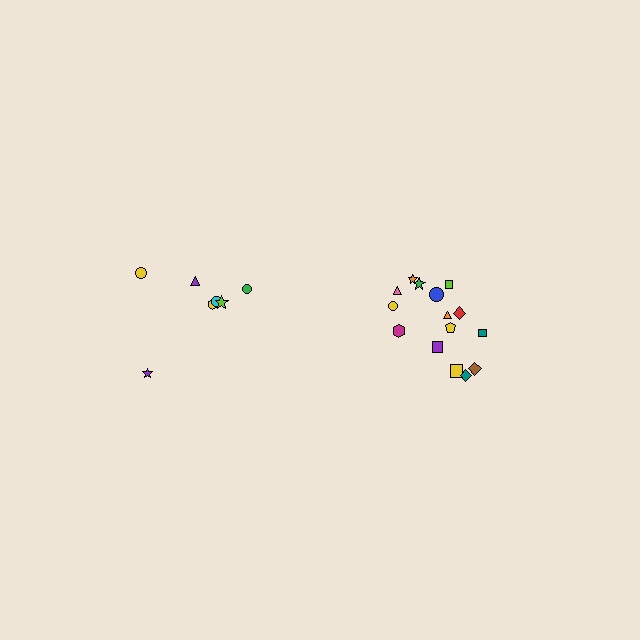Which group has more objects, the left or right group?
The right group.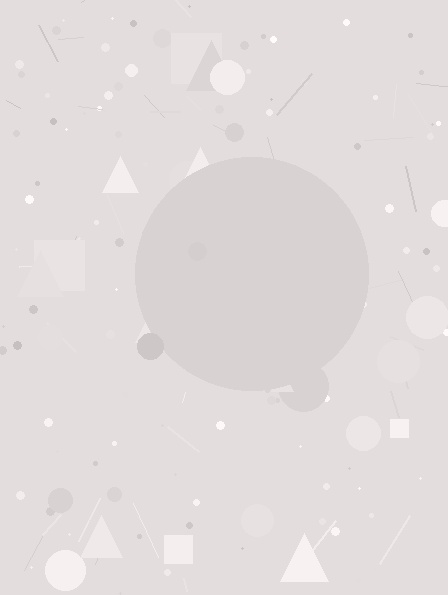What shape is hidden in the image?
A circle is hidden in the image.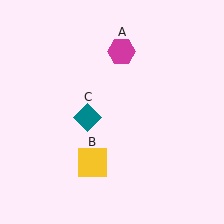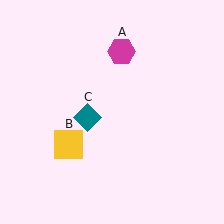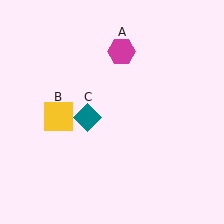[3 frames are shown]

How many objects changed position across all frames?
1 object changed position: yellow square (object B).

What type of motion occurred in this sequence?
The yellow square (object B) rotated clockwise around the center of the scene.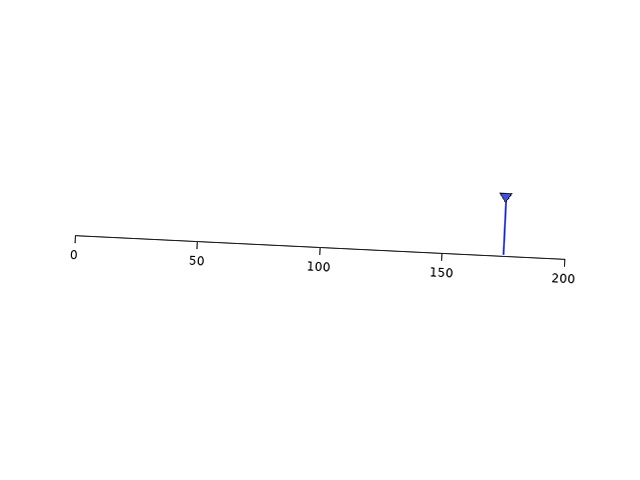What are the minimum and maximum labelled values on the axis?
The axis runs from 0 to 200.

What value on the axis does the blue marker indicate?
The marker indicates approximately 175.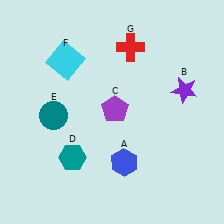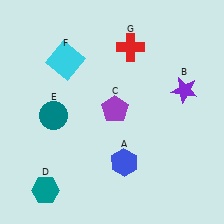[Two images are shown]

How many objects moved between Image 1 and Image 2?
1 object moved between the two images.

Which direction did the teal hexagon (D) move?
The teal hexagon (D) moved down.